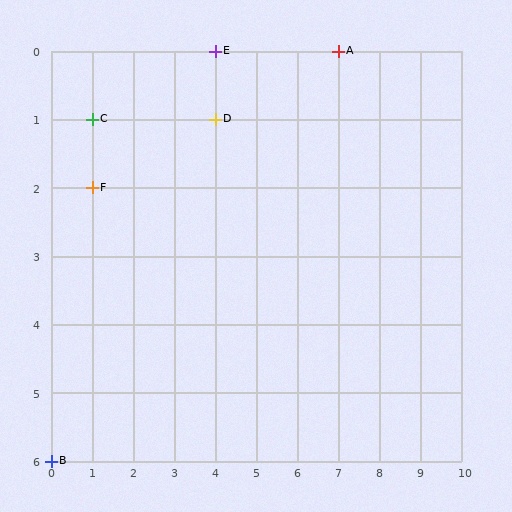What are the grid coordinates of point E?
Point E is at grid coordinates (4, 0).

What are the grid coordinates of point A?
Point A is at grid coordinates (7, 0).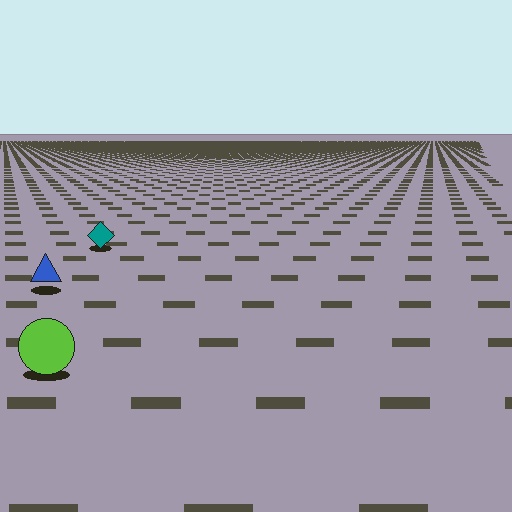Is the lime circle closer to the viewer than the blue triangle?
Yes. The lime circle is closer — you can tell from the texture gradient: the ground texture is coarser near it.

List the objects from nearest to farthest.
From nearest to farthest: the lime circle, the blue triangle, the teal diamond.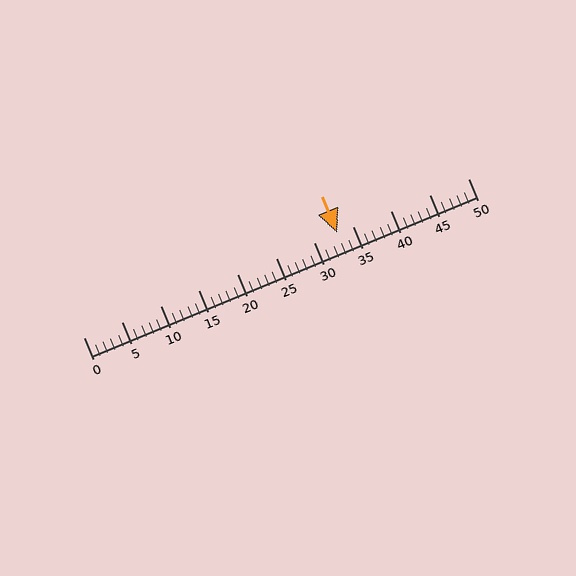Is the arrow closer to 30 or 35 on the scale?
The arrow is closer to 35.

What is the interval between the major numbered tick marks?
The major tick marks are spaced 5 units apart.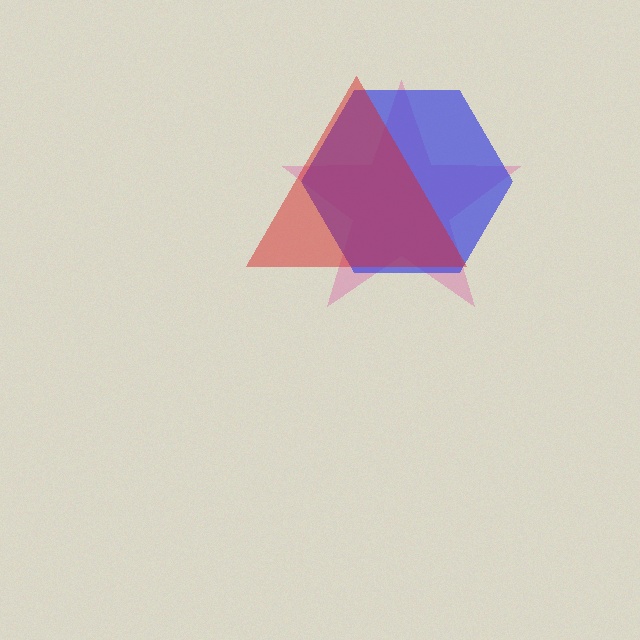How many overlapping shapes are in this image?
There are 3 overlapping shapes in the image.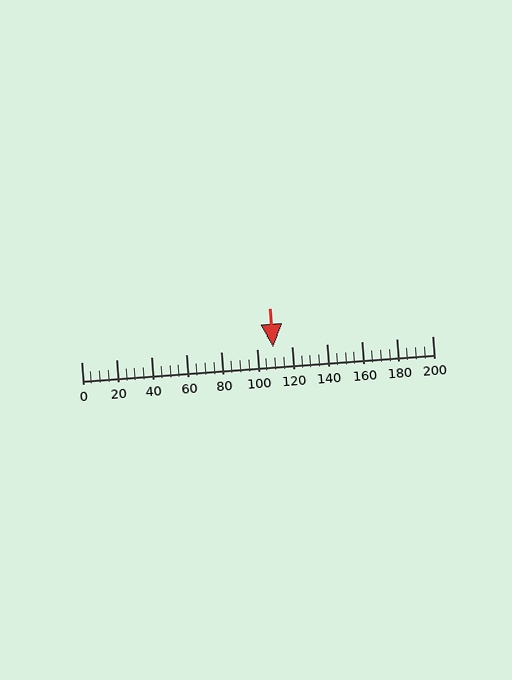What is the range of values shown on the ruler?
The ruler shows values from 0 to 200.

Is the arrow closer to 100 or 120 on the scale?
The arrow is closer to 100.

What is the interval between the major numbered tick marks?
The major tick marks are spaced 20 units apart.